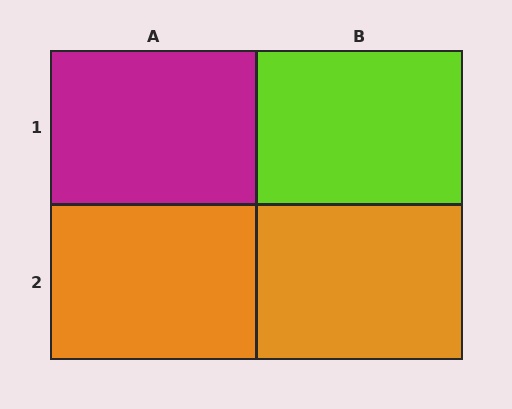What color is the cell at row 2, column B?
Orange.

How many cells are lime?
1 cell is lime.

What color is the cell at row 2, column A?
Orange.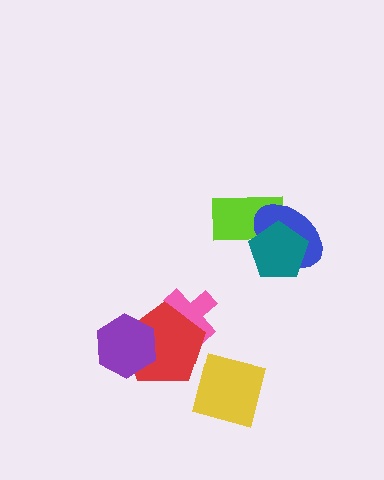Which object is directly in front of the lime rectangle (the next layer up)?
The blue ellipse is directly in front of the lime rectangle.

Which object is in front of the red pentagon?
The purple hexagon is in front of the red pentagon.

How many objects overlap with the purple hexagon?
1 object overlaps with the purple hexagon.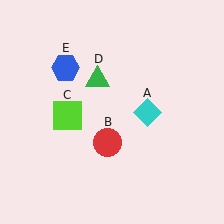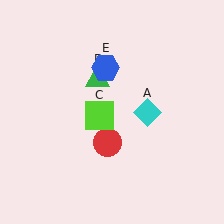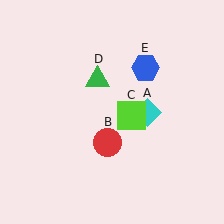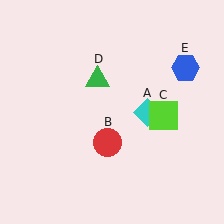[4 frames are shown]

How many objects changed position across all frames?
2 objects changed position: lime square (object C), blue hexagon (object E).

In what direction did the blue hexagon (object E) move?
The blue hexagon (object E) moved right.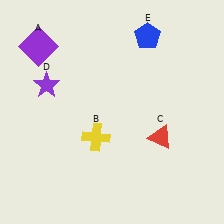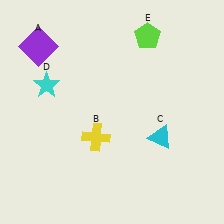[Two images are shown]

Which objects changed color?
C changed from red to cyan. D changed from purple to cyan. E changed from blue to lime.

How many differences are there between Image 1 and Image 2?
There are 3 differences between the two images.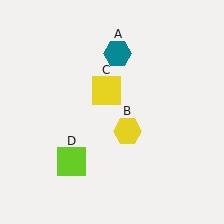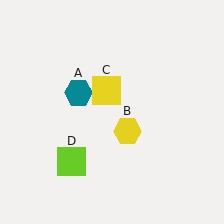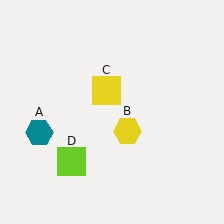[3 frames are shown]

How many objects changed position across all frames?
1 object changed position: teal hexagon (object A).